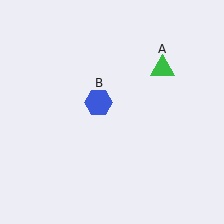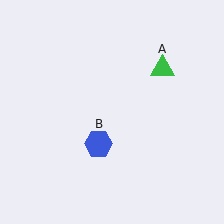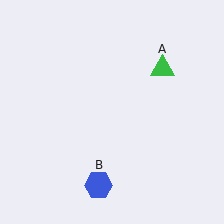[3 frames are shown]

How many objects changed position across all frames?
1 object changed position: blue hexagon (object B).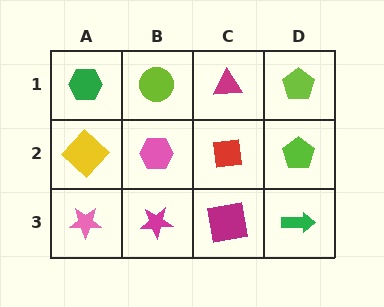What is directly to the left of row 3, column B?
A pink star.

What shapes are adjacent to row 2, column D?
A lime pentagon (row 1, column D), a green arrow (row 3, column D), a red square (row 2, column C).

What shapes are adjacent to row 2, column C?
A magenta triangle (row 1, column C), a magenta square (row 3, column C), a pink hexagon (row 2, column B), a lime pentagon (row 2, column D).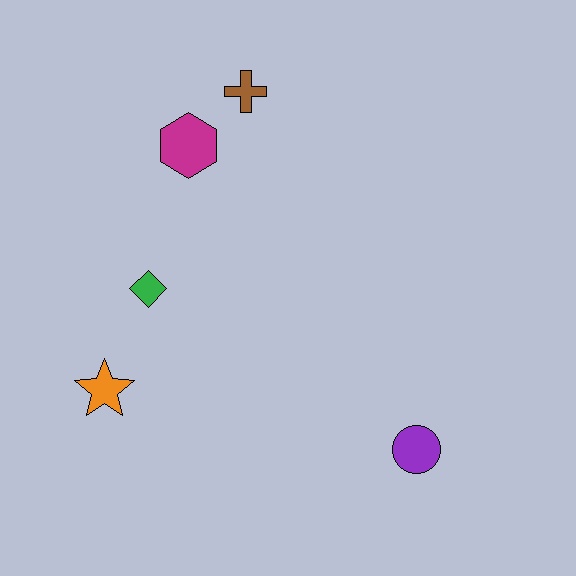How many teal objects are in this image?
There are no teal objects.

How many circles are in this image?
There is 1 circle.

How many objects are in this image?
There are 5 objects.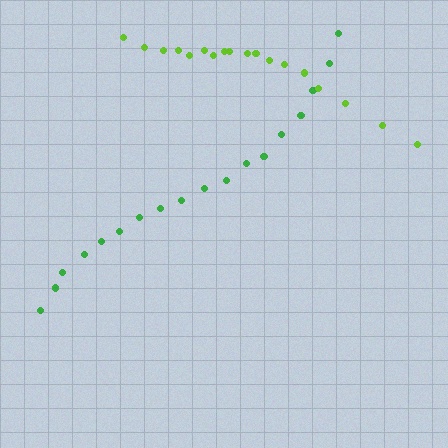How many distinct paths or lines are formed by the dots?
There are 2 distinct paths.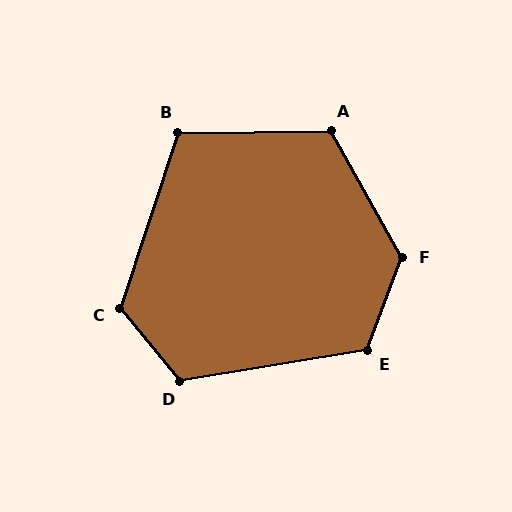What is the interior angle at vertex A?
Approximately 119 degrees (obtuse).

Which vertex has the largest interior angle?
F, at approximately 130 degrees.